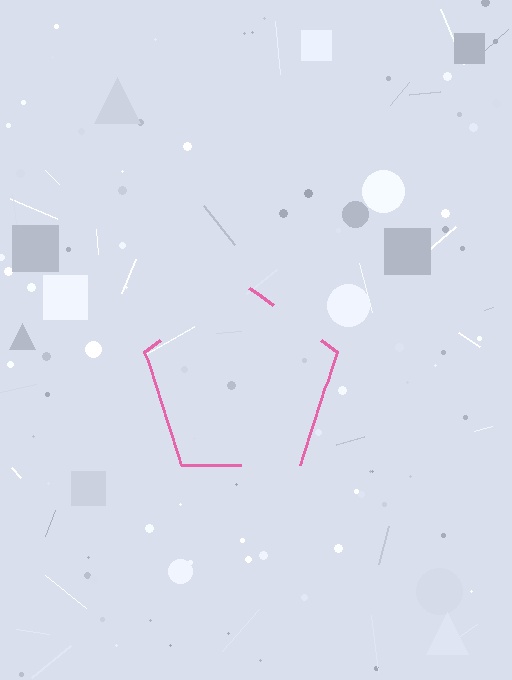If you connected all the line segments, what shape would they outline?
They would outline a pentagon.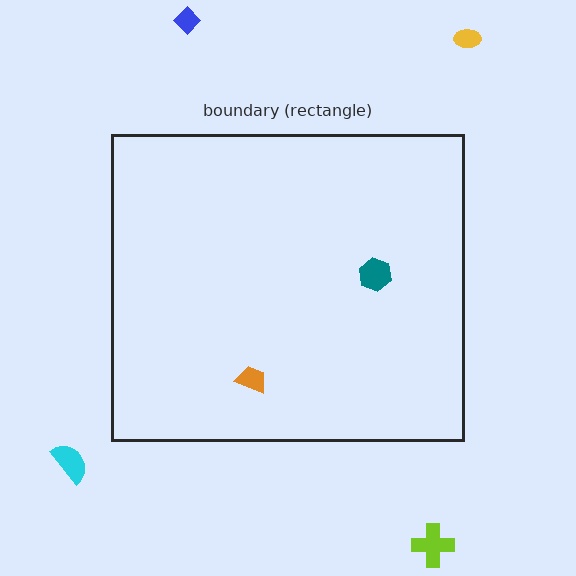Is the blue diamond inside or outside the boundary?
Outside.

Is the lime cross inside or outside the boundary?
Outside.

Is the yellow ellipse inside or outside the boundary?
Outside.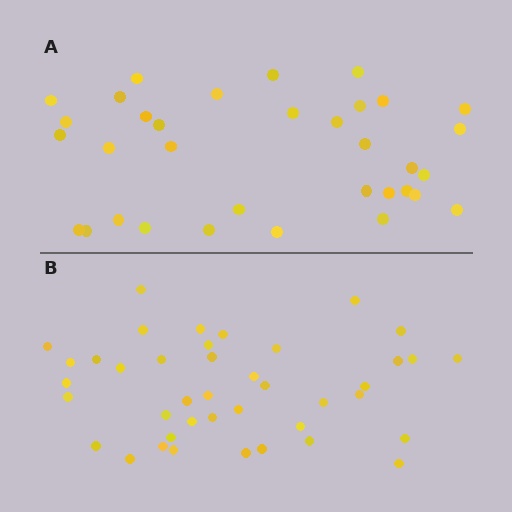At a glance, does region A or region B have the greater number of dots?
Region B (the bottom region) has more dots.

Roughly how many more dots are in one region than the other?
Region B has roughly 8 or so more dots than region A.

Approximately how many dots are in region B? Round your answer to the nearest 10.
About 40 dots. (The exact count is 41, which rounds to 40.)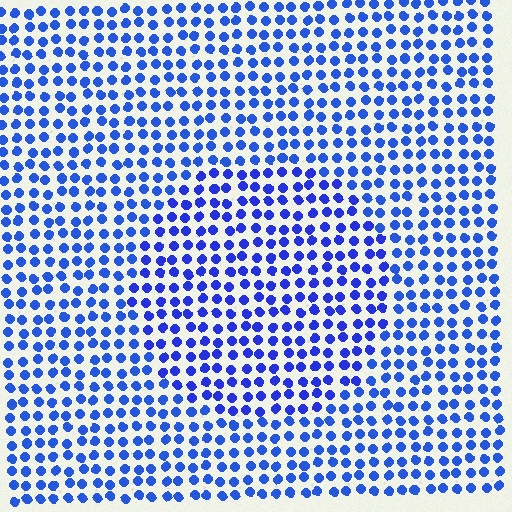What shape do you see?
I see a circle.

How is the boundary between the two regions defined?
The boundary is defined purely by a slight shift in hue (about 13 degrees). Spacing, size, and orientation are identical on both sides.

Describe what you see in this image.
The image is filled with small blue elements in a uniform arrangement. A circle-shaped region is visible where the elements are tinted to a slightly different hue, forming a subtle color boundary.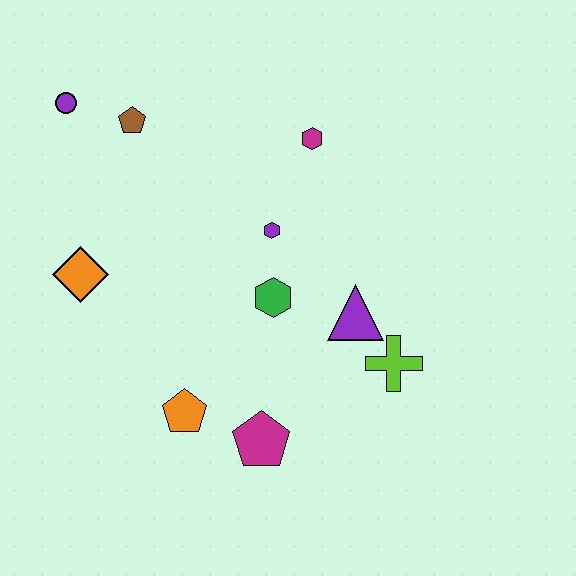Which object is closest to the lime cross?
The purple triangle is closest to the lime cross.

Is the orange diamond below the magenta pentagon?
No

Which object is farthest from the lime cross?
The purple circle is farthest from the lime cross.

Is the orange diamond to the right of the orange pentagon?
No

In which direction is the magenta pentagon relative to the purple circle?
The magenta pentagon is below the purple circle.